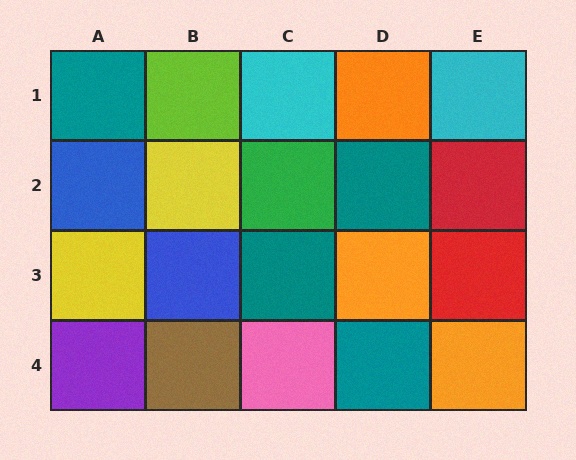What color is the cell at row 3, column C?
Teal.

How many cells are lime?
1 cell is lime.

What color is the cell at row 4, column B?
Brown.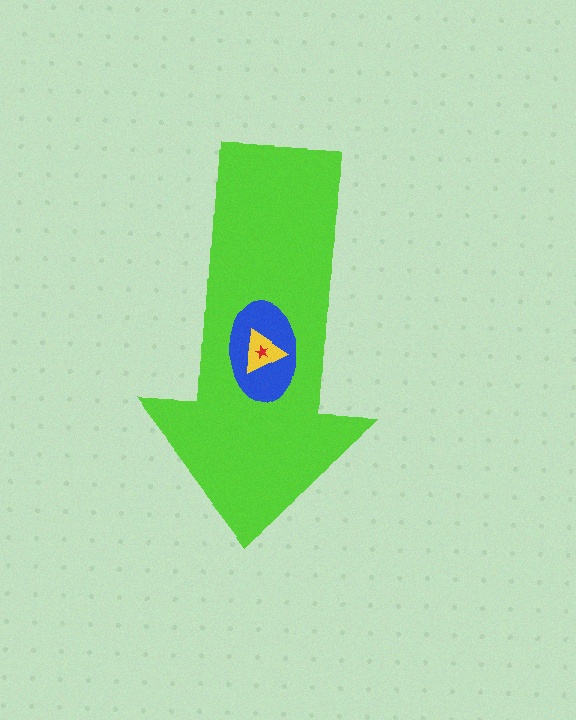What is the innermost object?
The red star.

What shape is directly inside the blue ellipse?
The yellow triangle.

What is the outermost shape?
The lime arrow.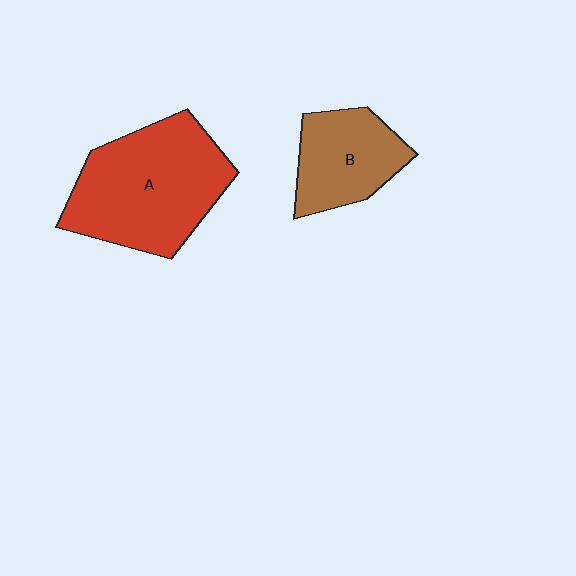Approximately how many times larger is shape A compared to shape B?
Approximately 1.8 times.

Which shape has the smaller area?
Shape B (brown).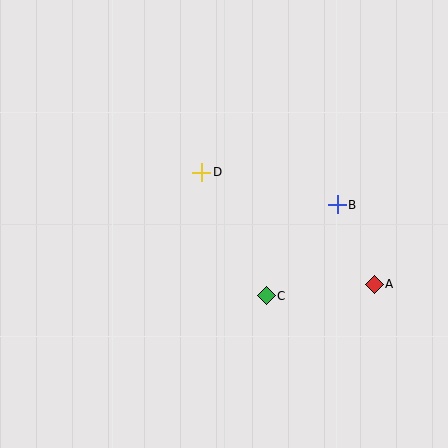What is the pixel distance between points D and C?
The distance between D and C is 139 pixels.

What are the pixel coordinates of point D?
Point D is at (202, 172).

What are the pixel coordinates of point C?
Point C is at (266, 296).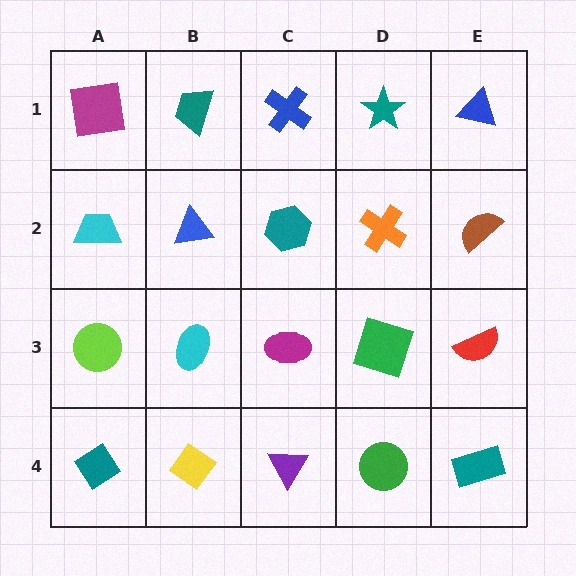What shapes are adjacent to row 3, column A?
A cyan trapezoid (row 2, column A), a teal diamond (row 4, column A), a cyan ellipse (row 3, column B).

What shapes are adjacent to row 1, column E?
A brown semicircle (row 2, column E), a teal star (row 1, column D).